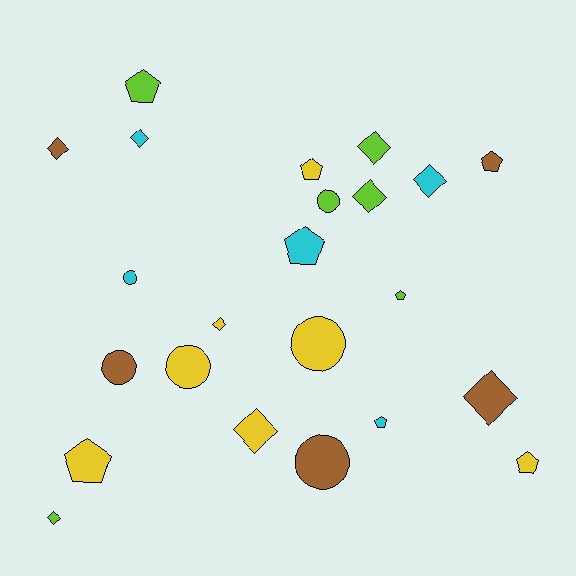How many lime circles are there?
There is 1 lime circle.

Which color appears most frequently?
Yellow, with 7 objects.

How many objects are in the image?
There are 23 objects.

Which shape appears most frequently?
Diamond, with 9 objects.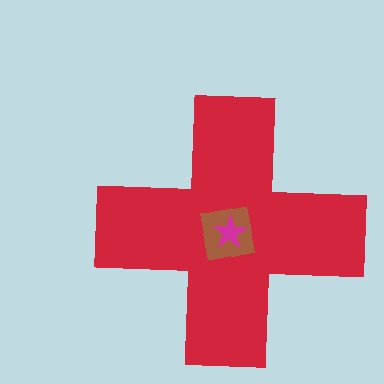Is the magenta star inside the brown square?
Yes.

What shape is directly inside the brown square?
The magenta star.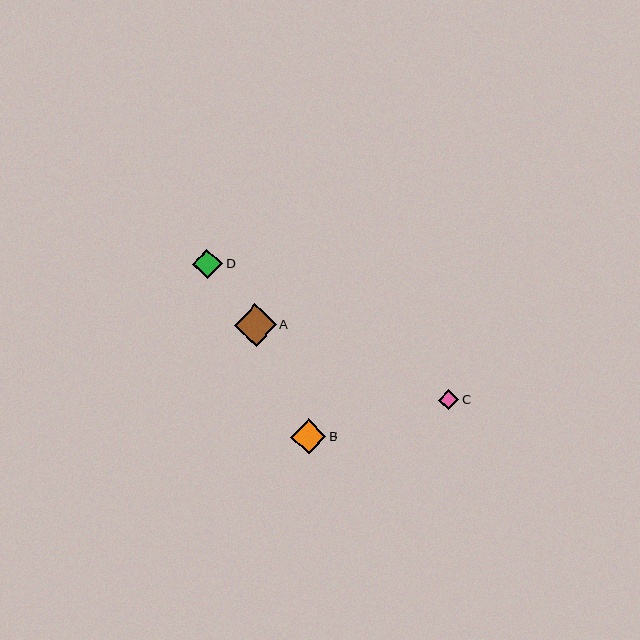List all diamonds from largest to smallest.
From largest to smallest: A, B, D, C.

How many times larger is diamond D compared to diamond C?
Diamond D is approximately 1.5 times the size of diamond C.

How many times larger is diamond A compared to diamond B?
Diamond A is approximately 1.2 times the size of diamond B.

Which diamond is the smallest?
Diamond C is the smallest with a size of approximately 20 pixels.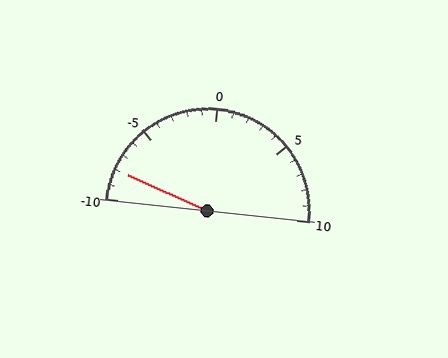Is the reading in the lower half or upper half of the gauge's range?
The reading is in the lower half of the range (-10 to 10).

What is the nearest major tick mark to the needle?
The nearest major tick mark is -10.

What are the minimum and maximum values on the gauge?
The gauge ranges from -10 to 10.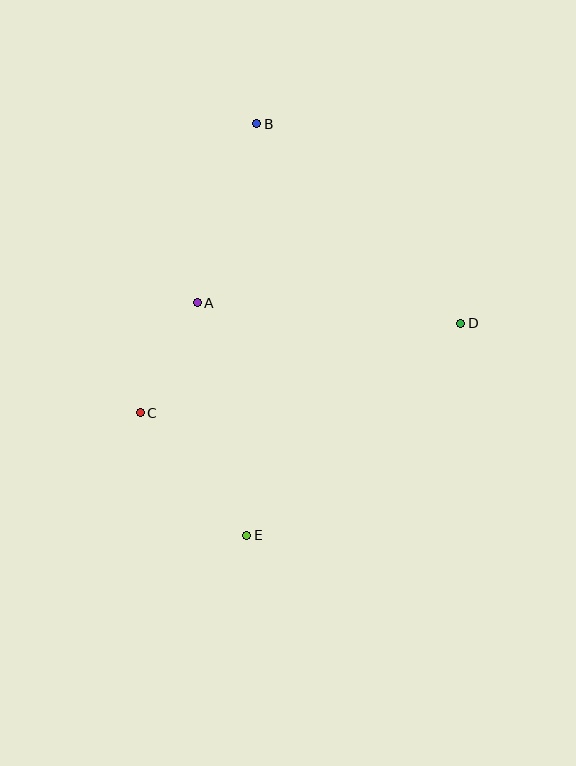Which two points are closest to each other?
Points A and C are closest to each other.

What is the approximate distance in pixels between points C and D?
The distance between C and D is approximately 333 pixels.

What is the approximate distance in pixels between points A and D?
The distance between A and D is approximately 264 pixels.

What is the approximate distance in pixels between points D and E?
The distance between D and E is approximately 301 pixels.